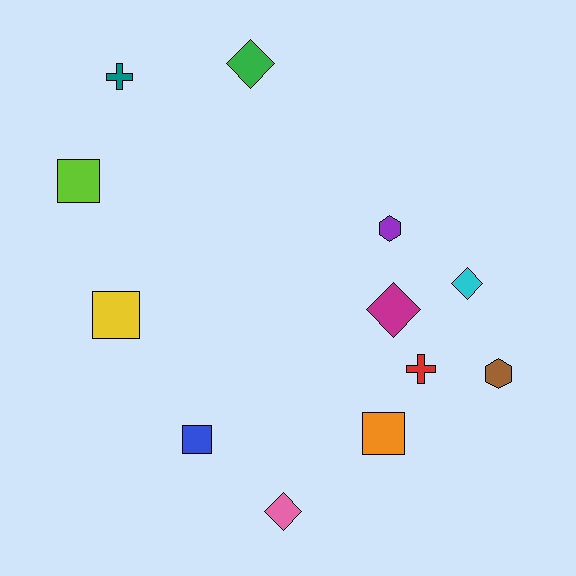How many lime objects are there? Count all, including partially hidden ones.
There is 1 lime object.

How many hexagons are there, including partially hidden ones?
There are 2 hexagons.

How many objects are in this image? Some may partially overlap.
There are 12 objects.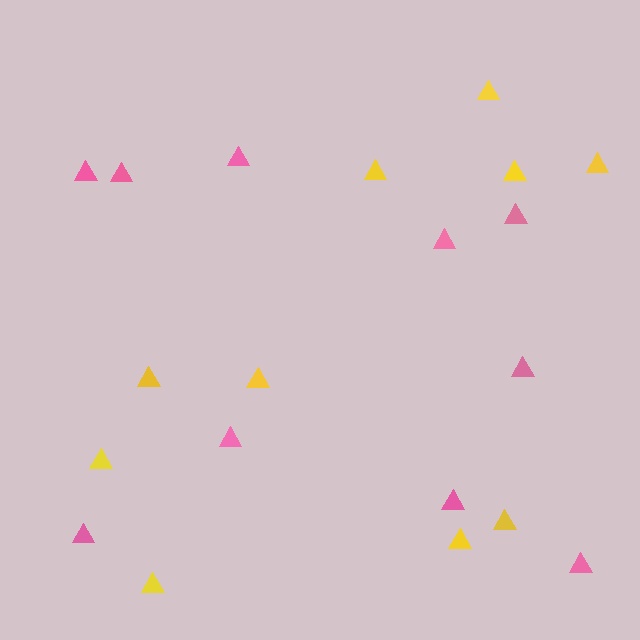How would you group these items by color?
There are 2 groups: one group of yellow triangles (10) and one group of pink triangles (10).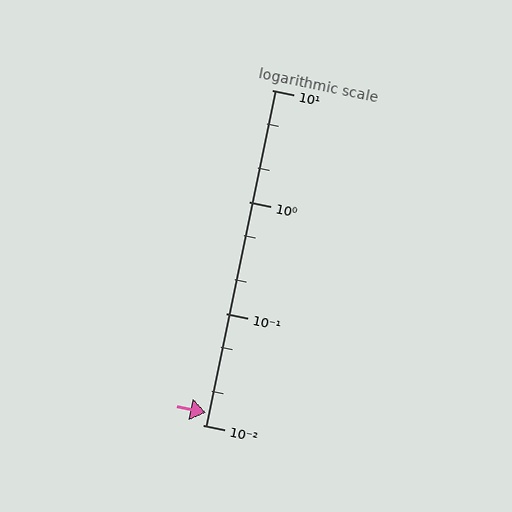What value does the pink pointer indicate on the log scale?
The pointer indicates approximately 0.013.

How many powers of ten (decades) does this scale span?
The scale spans 3 decades, from 0.01 to 10.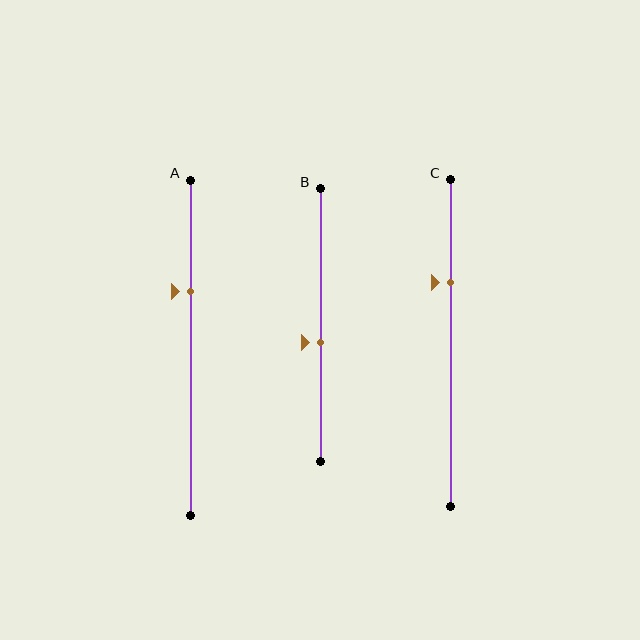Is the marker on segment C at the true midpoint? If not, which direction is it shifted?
No, the marker on segment C is shifted upward by about 18% of the segment length.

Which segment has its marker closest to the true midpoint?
Segment B has its marker closest to the true midpoint.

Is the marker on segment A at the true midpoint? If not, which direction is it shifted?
No, the marker on segment A is shifted upward by about 17% of the segment length.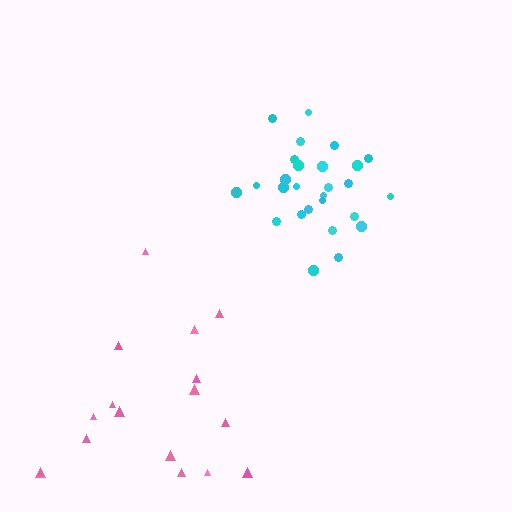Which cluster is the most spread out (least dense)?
Pink.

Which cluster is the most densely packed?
Cyan.